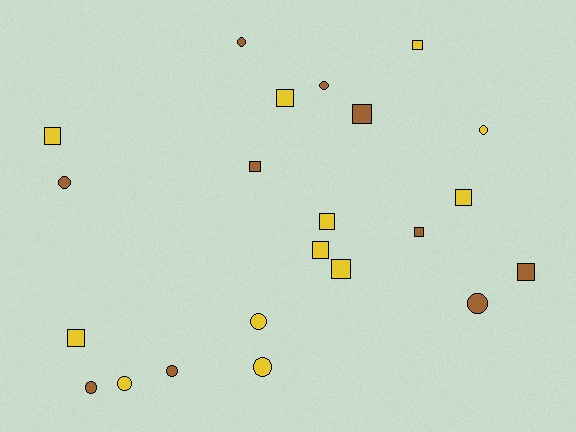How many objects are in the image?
There are 22 objects.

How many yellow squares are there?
There are 8 yellow squares.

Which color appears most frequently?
Yellow, with 12 objects.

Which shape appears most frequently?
Square, with 12 objects.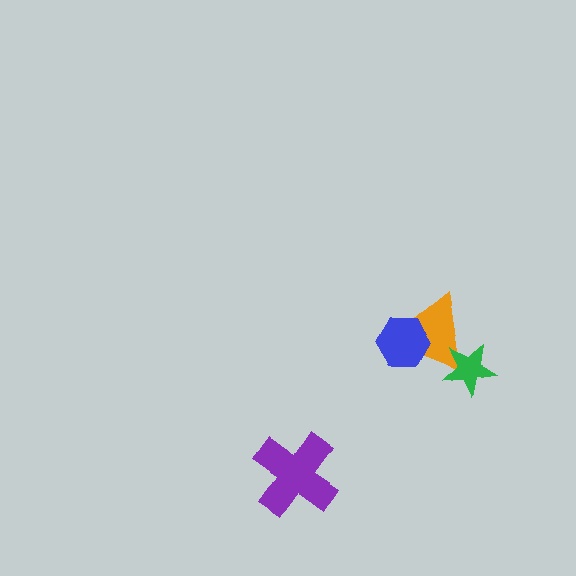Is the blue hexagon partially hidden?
No, no other shape covers it.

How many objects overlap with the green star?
1 object overlaps with the green star.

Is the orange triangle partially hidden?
Yes, it is partially covered by another shape.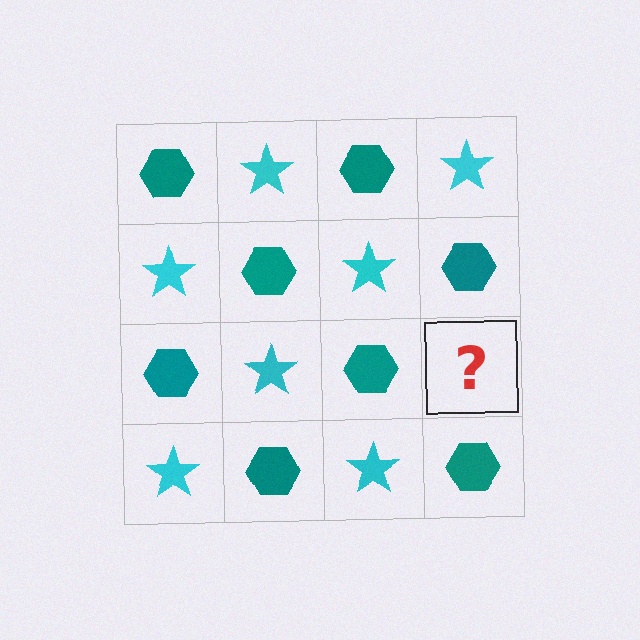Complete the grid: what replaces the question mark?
The question mark should be replaced with a cyan star.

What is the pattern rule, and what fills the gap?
The rule is that it alternates teal hexagon and cyan star in a checkerboard pattern. The gap should be filled with a cyan star.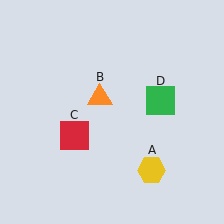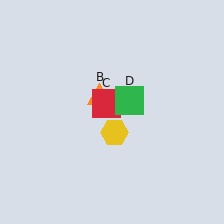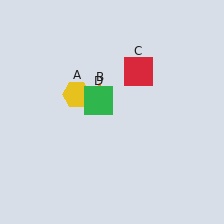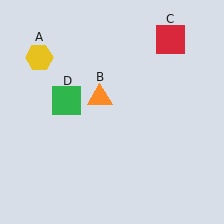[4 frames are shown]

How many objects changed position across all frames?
3 objects changed position: yellow hexagon (object A), red square (object C), green square (object D).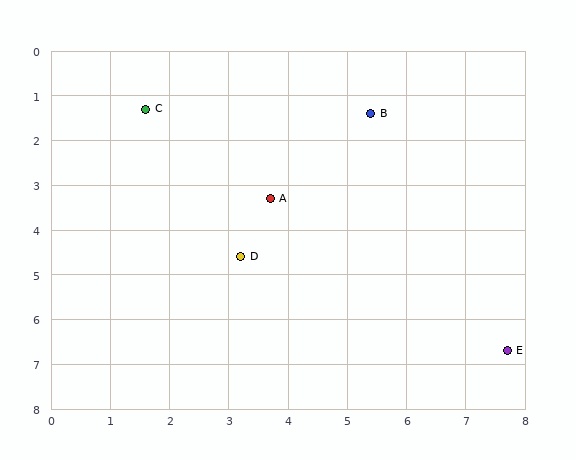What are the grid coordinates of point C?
Point C is at approximately (1.6, 1.3).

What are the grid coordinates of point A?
Point A is at approximately (3.7, 3.3).